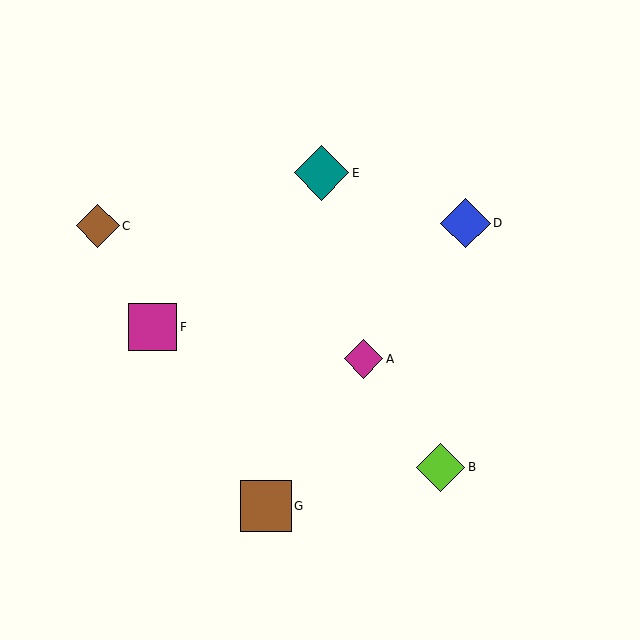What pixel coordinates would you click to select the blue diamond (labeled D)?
Click at (465, 223) to select the blue diamond D.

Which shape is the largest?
The teal diamond (labeled E) is the largest.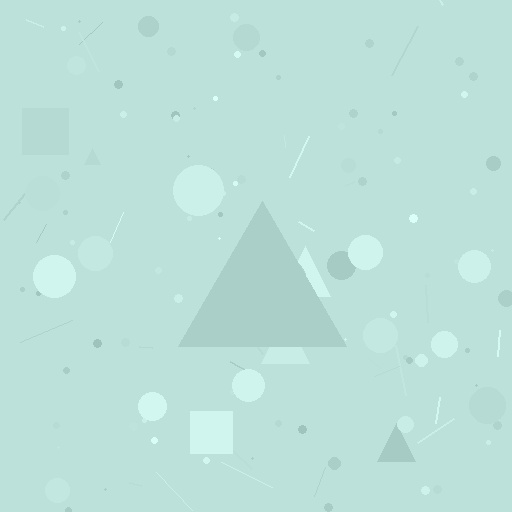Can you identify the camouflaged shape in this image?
The camouflaged shape is a triangle.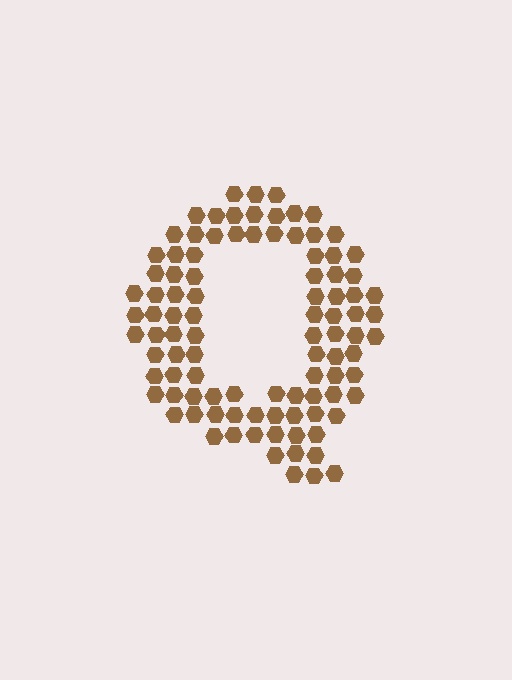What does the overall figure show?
The overall figure shows the letter Q.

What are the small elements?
The small elements are hexagons.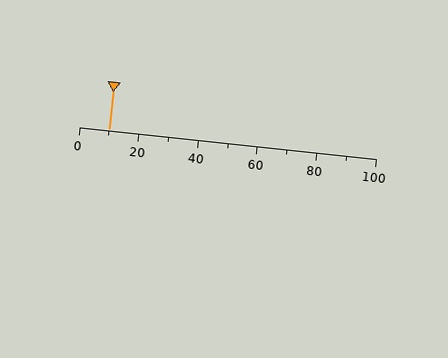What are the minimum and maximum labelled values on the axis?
The axis runs from 0 to 100.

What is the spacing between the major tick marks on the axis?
The major ticks are spaced 20 apart.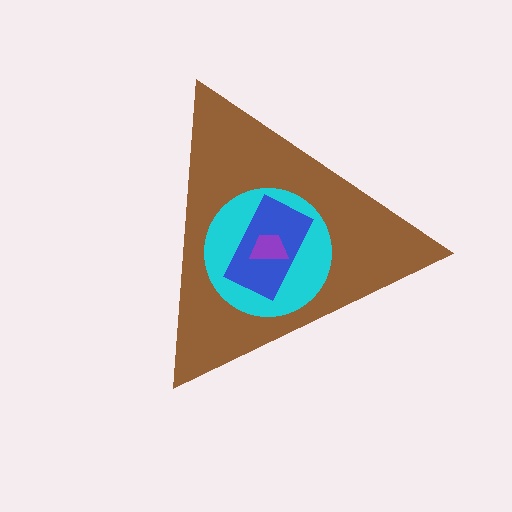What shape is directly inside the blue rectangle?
The purple trapezoid.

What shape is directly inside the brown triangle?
The cyan circle.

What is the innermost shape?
The purple trapezoid.